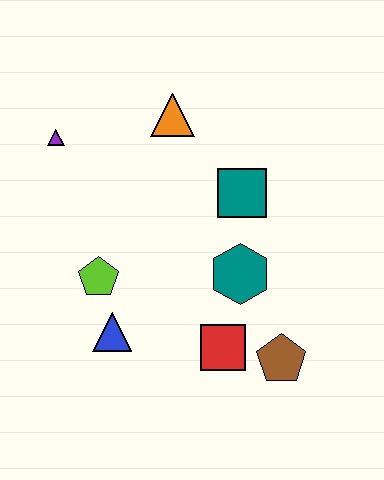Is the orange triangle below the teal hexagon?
No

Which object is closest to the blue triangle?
The lime pentagon is closest to the blue triangle.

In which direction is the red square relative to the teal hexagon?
The red square is below the teal hexagon.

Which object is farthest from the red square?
The purple triangle is farthest from the red square.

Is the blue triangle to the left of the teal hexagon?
Yes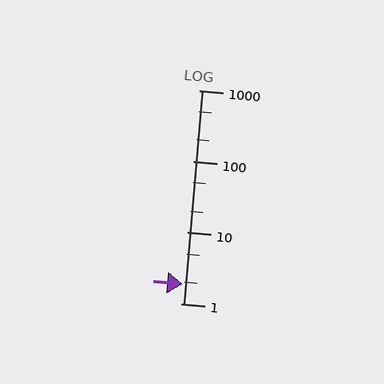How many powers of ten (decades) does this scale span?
The scale spans 3 decades, from 1 to 1000.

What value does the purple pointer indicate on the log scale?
The pointer indicates approximately 1.9.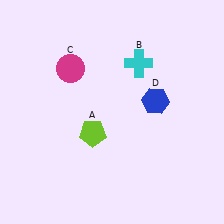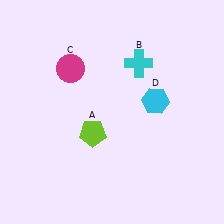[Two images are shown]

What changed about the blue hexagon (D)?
In Image 1, D is blue. In Image 2, it changed to cyan.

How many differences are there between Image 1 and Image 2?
There is 1 difference between the two images.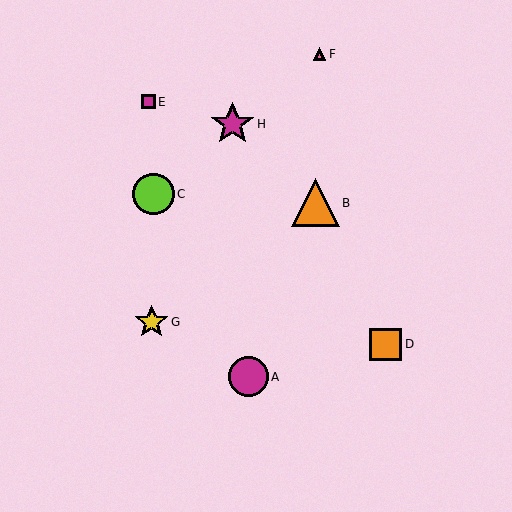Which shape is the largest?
The orange triangle (labeled B) is the largest.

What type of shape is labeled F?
Shape F is a pink triangle.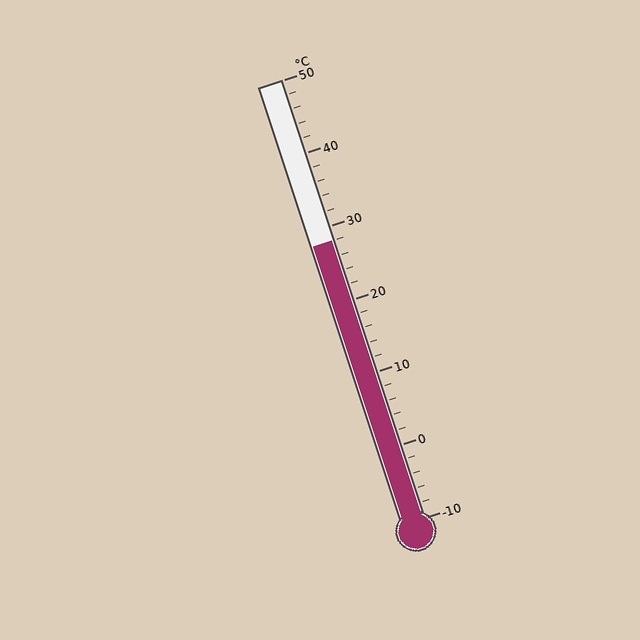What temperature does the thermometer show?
The thermometer shows approximately 28°C.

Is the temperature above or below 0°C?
The temperature is above 0°C.